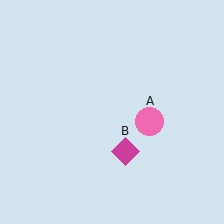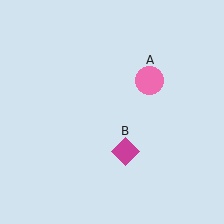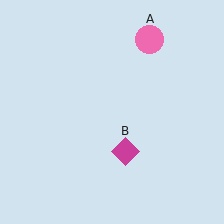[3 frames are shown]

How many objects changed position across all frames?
1 object changed position: pink circle (object A).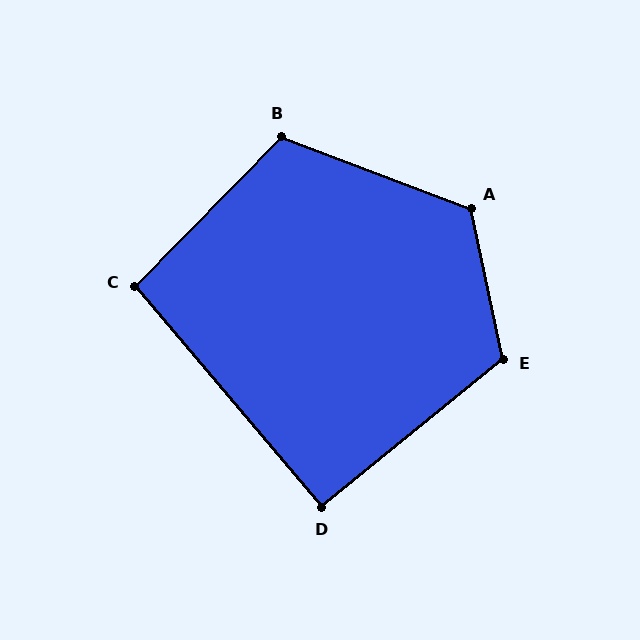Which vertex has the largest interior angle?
A, at approximately 123 degrees.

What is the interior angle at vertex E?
Approximately 117 degrees (obtuse).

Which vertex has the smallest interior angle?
D, at approximately 91 degrees.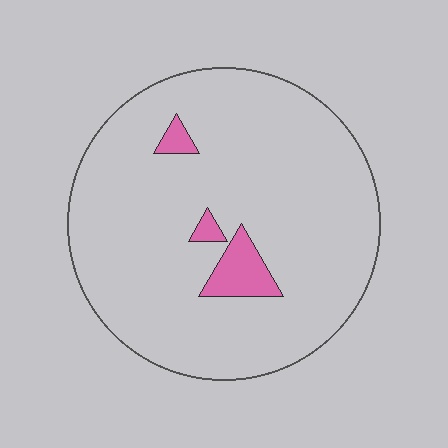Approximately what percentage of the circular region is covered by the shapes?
Approximately 5%.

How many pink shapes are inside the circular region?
3.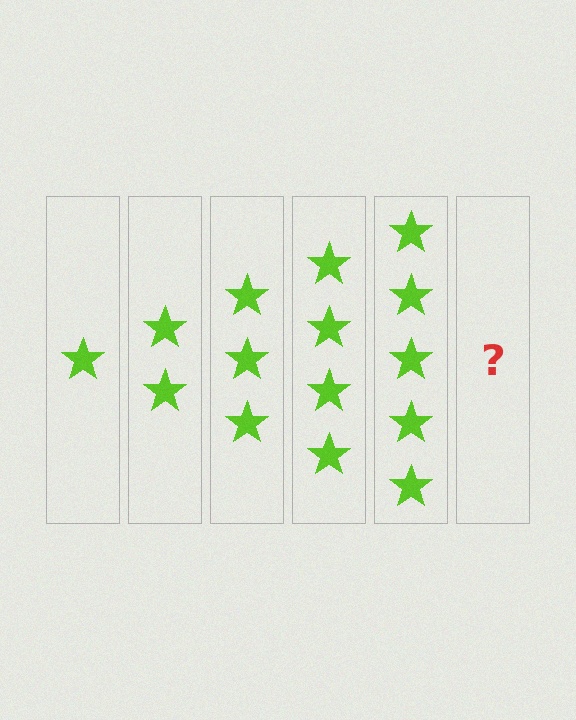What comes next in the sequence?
The next element should be 6 stars.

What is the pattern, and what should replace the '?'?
The pattern is that each step adds one more star. The '?' should be 6 stars.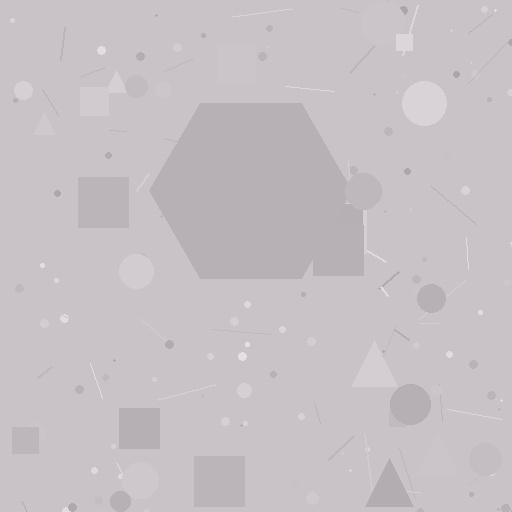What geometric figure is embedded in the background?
A hexagon is embedded in the background.